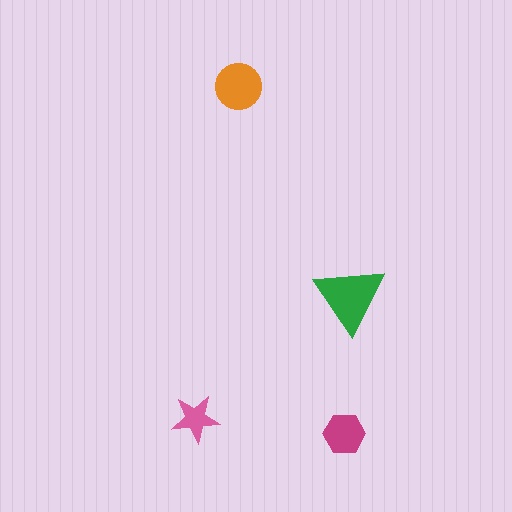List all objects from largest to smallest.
The green triangle, the orange circle, the magenta hexagon, the pink star.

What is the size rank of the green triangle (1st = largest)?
1st.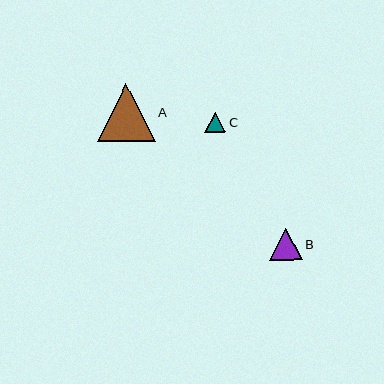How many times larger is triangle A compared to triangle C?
Triangle A is approximately 2.8 times the size of triangle C.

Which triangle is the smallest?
Triangle C is the smallest with a size of approximately 21 pixels.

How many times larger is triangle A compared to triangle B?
Triangle A is approximately 1.8 times the size of triangle B.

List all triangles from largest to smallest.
From largest to smallest: A, B, C.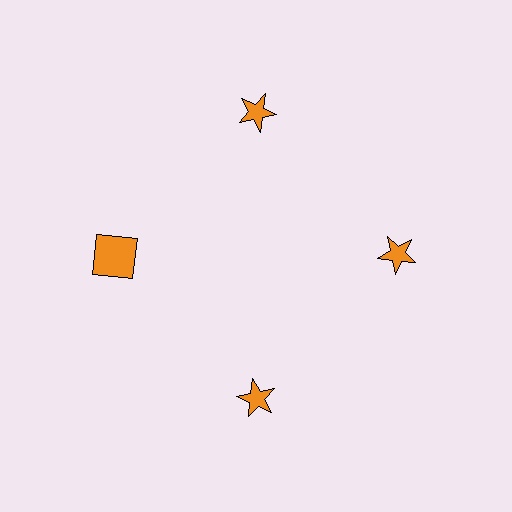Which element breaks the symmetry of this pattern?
The orange square at roughly the 9 o'clock position breaks the symmetry. All other shapes are orange stars.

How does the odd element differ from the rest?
It has a different shape: square instead of star.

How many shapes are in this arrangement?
There are 4 shapes arranged in a ring pattern.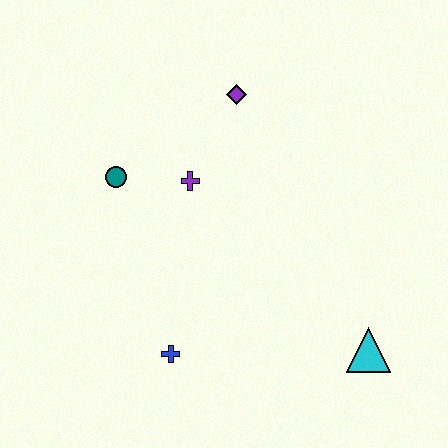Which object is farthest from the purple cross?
The cyan triangle is farthest from the purple cross.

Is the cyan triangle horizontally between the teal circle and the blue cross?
No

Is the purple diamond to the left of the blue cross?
No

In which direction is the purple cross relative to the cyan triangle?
The purple cross is to the left of the cyan triangle.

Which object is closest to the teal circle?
The purple cross is closest to the teal circle.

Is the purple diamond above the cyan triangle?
Yes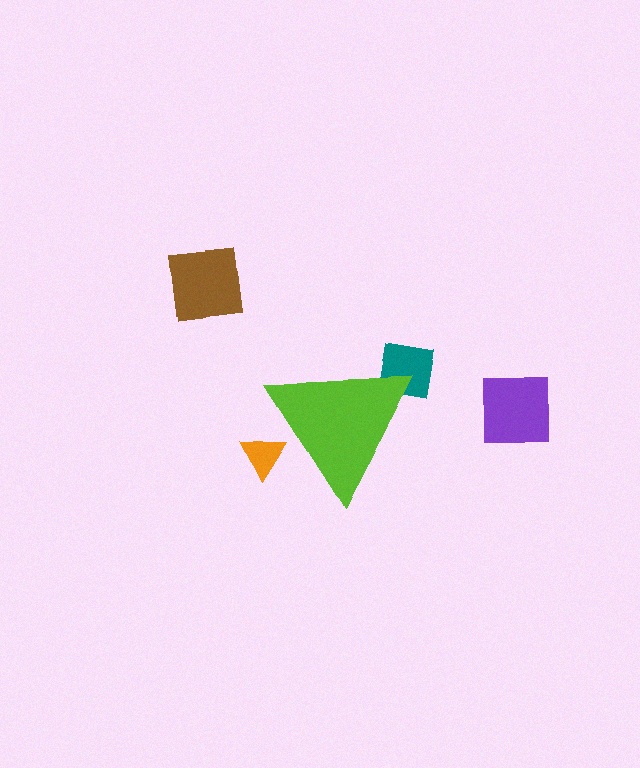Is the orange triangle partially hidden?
Yes, the orange triangle is partially hidden behind the lime triangle.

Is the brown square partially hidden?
No, the brown square is fully visible.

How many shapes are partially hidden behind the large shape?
2 shapes are partially hidden.